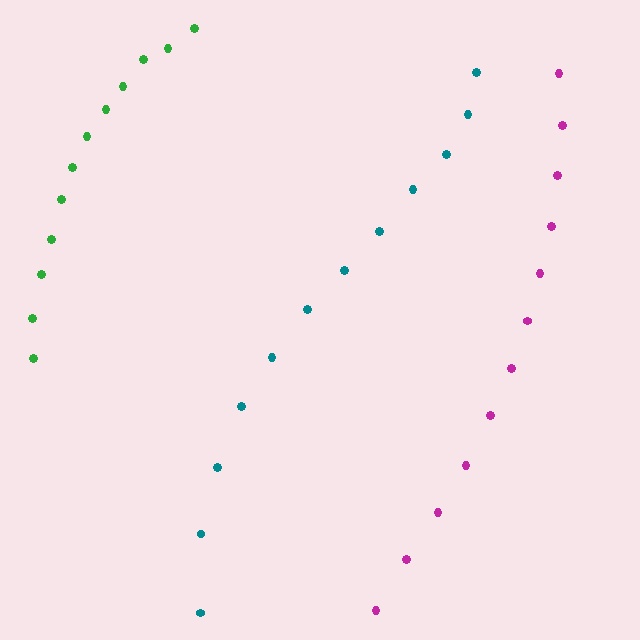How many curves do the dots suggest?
There are 3 distinct paths.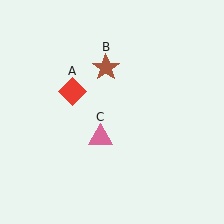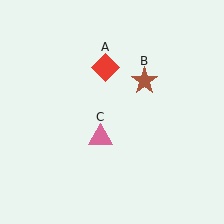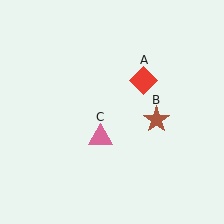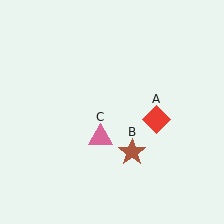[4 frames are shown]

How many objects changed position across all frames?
2 objects changed position: red diamond (object A), brown star (object B).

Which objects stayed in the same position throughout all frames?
Pink triangle (object C) remained stationary.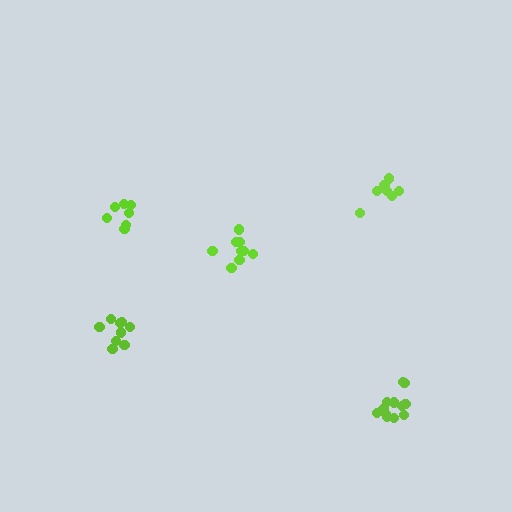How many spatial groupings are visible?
There are 5 spatial groupings.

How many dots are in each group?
Group 1: 9 dots, Group 2: 9 dots, Group 3: 7 dots, Group 4: 7 dots, Group 5: 12 dots (44 total).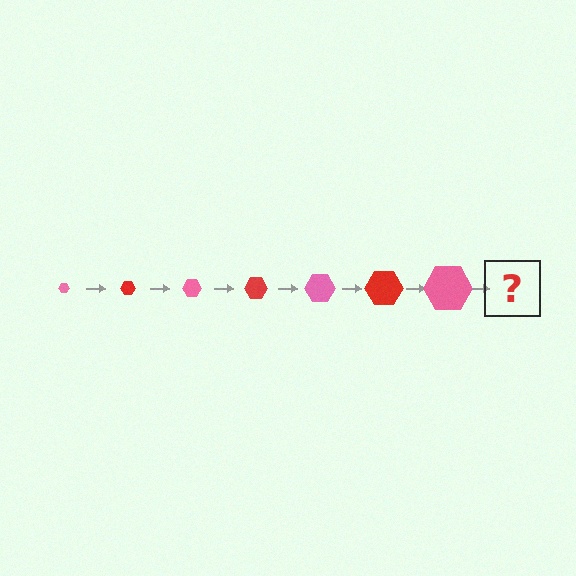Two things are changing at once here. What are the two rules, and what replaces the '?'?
The two rules are that the hexagon grows larger each step and the color cycles through pink and red. The '?' should be a red hexagon, larger than the previous one.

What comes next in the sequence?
The next element should be a red hexagon, larger than the previous one.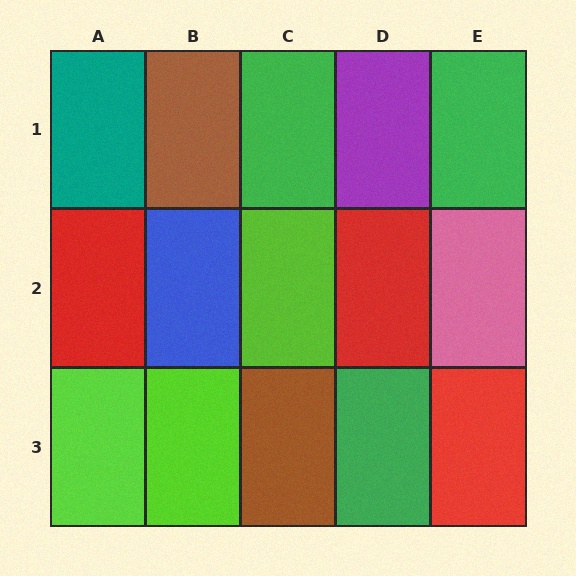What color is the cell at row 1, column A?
Teal.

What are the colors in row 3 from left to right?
Lime, lime, brown, green, red.